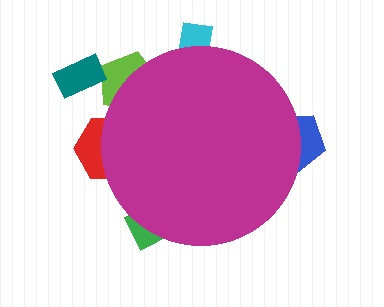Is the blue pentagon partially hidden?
Yes, the blue pentagon is partially hidden behind the magenta circle.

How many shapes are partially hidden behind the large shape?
5 shapes are partially hidden.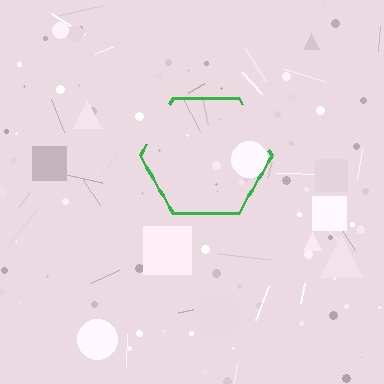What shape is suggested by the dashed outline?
The dashed outline suggests a hexagon.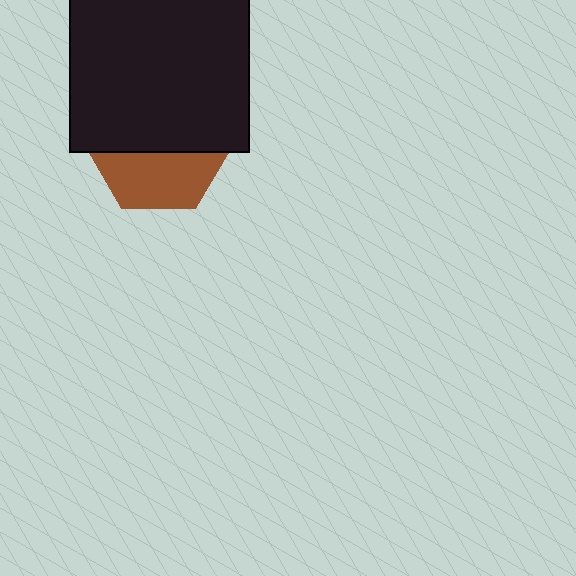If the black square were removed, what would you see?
You would see the complete brown hexagon.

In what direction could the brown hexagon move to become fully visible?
The brown hexagon could move down. That would shift it out from behind the black square entirely.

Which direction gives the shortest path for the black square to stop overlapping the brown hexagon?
Moving up gives the shortest separation.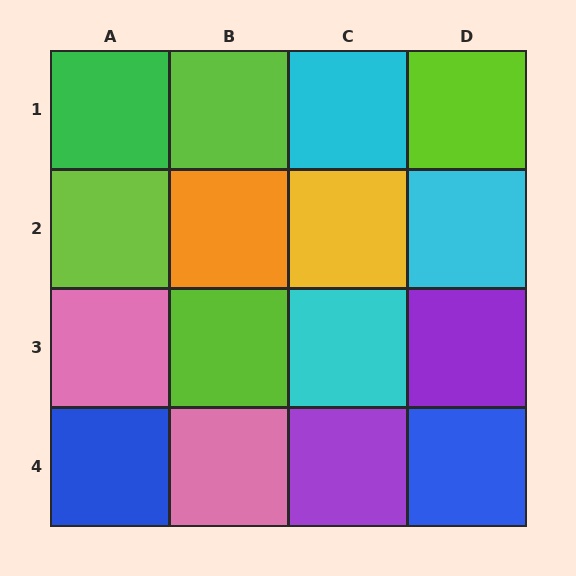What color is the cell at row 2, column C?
Yellow.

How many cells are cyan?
3 cells are cyan.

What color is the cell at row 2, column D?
Cyan.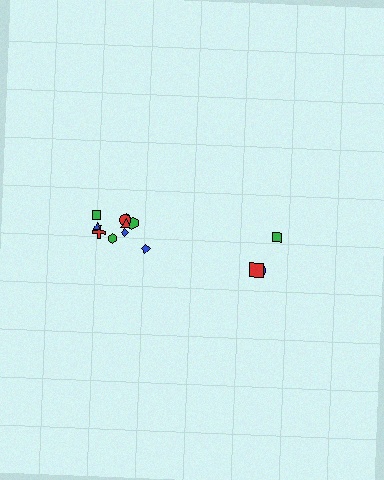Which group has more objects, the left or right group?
The left group.